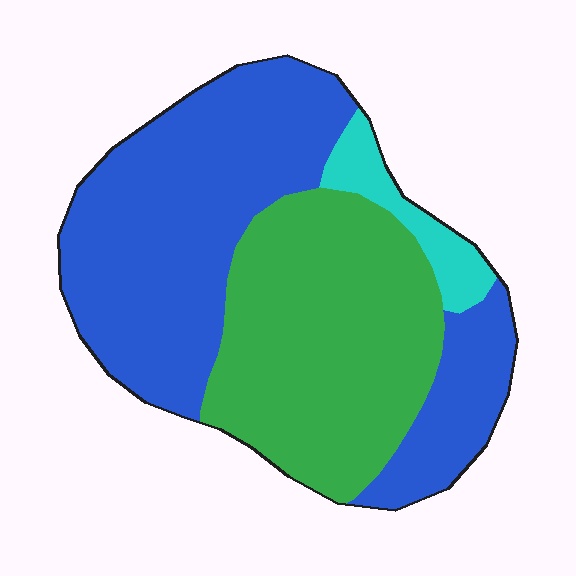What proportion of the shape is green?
Green covers about 40% of the shape.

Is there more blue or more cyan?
Blue.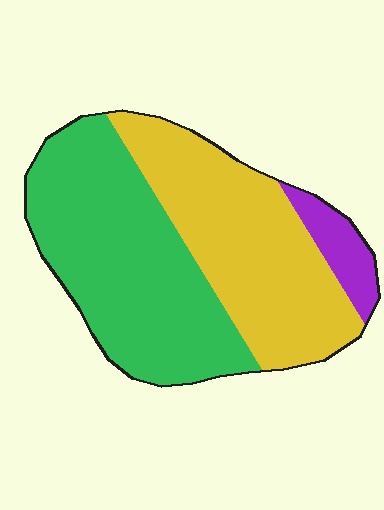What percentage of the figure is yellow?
Yellow covers 43% of the figure.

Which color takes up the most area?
Green, at roughly 50%.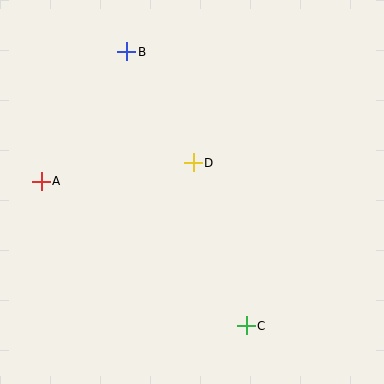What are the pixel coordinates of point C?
Point C is at (246, 326).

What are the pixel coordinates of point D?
Point D is at (193, 163).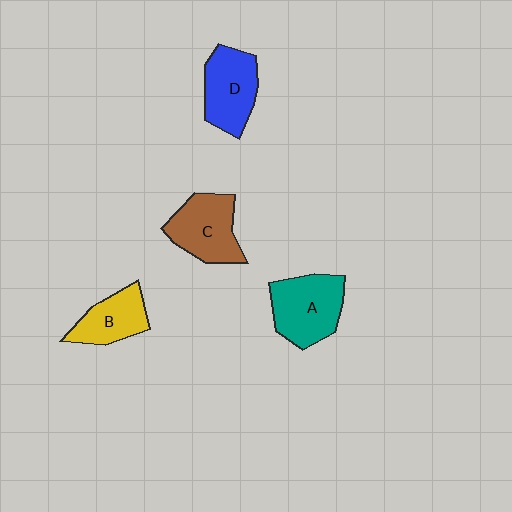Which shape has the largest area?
Shape A (teal).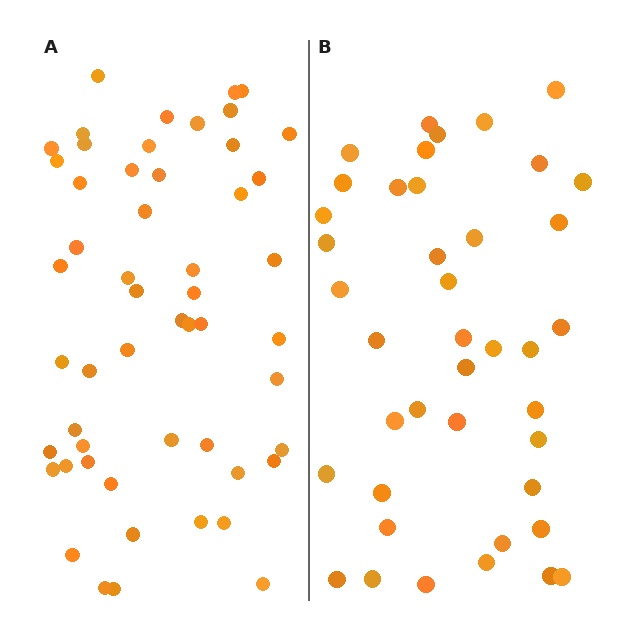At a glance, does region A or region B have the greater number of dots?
Region A (the left region) has more dots.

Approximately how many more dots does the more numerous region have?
Region A has roughly 12 or so more dots than region B.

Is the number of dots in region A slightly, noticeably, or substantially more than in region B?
Region A has noticeably more, but not dramatically so. The ratio is roughly 1.3 to 1.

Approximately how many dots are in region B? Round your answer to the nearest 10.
About 40 dots. (The exact count is 41, which rounds to 40.)